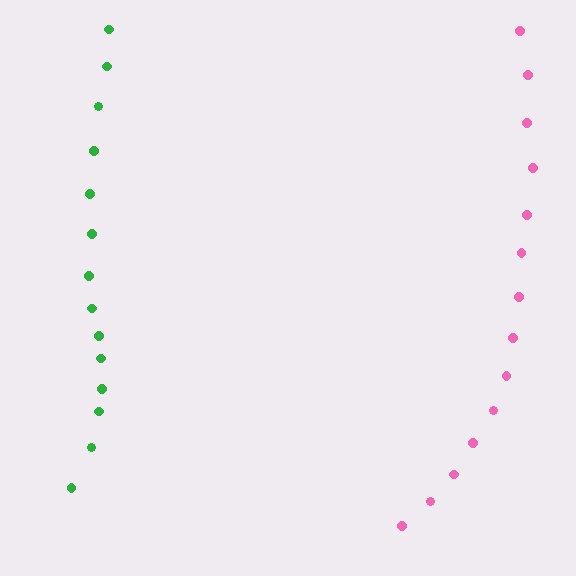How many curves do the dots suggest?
There are 2 distinct paths.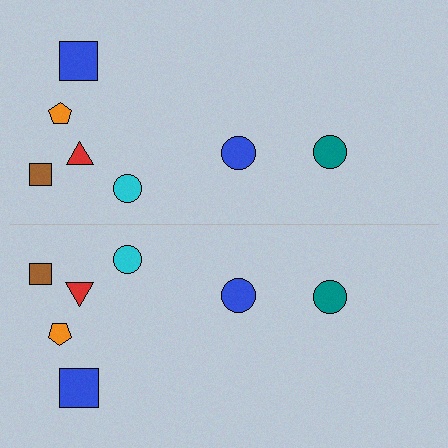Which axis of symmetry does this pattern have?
The pattern has a horizontal axis of symmetry running through the center of the image.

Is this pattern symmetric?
Yes, this pattern has bilateral (reflection) symmetry.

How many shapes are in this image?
There are 14 shapes in this image.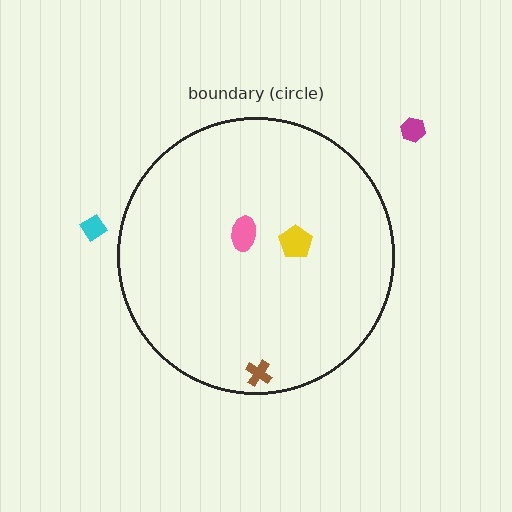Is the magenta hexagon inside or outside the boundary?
Outside.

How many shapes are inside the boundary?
3 inside, 2 outside.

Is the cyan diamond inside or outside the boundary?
Outside.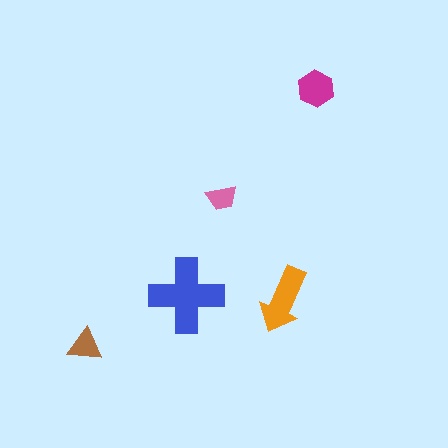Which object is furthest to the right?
The magenta hexagon is rightmost.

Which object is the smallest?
The pink trapezoid.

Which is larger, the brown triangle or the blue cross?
The blue cross.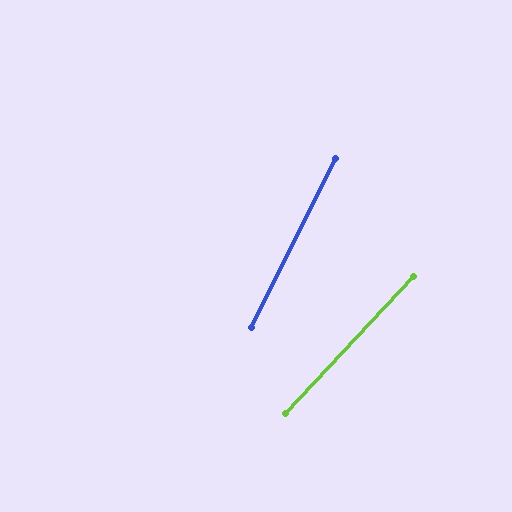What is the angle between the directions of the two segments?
Approximately 17 degrees.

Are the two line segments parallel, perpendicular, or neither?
Neither parallel nor perpendicular — they differ by about 17°.